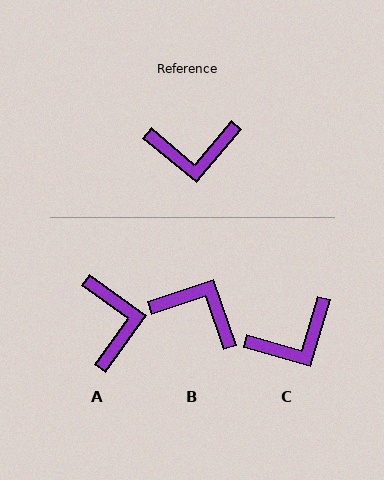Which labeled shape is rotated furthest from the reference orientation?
B, about 148 degrees away.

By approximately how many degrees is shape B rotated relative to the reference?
Approximately 148 degrees counter-clockwise.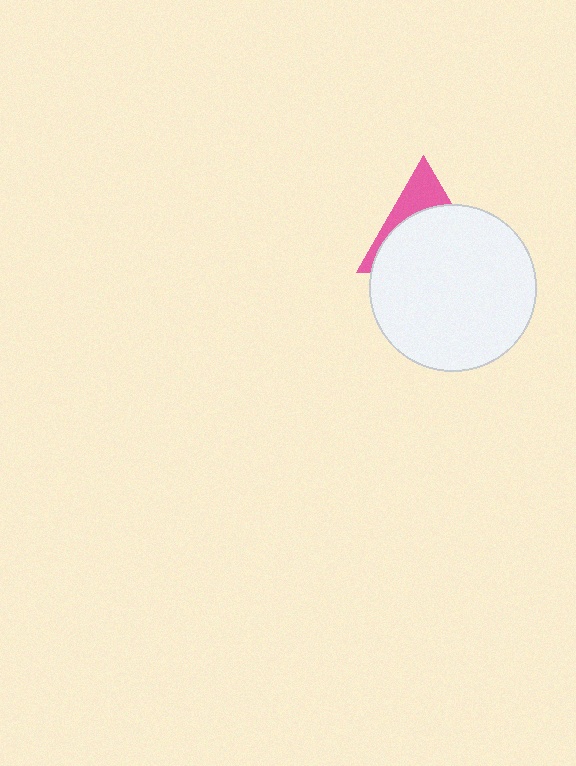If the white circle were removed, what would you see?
You would see the complete pink triangle.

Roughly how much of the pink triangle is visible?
A small part of it is visible (roughly 30%).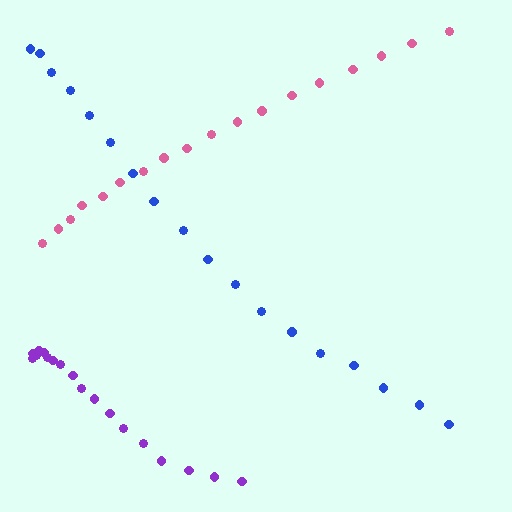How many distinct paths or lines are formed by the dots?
There are 3 distinct paths.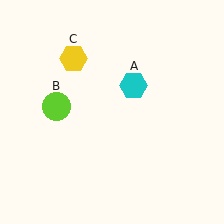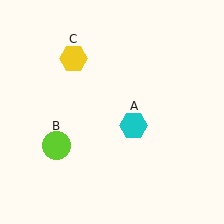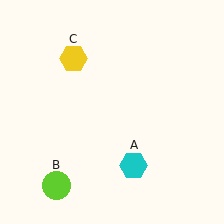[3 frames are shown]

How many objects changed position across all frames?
2 objects changed position: cyan hexagon (object A), lime circle (object B).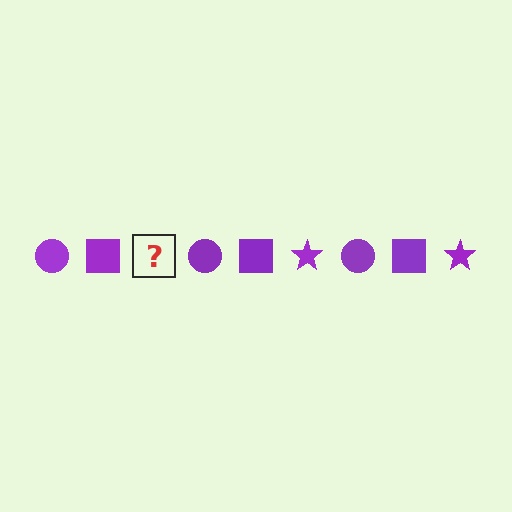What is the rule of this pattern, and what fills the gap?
The rule is that the pattern cycles through circle, square, star shapes in purple. The gap should be filled with a purple star.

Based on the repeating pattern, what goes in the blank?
The blank should be a purple star.